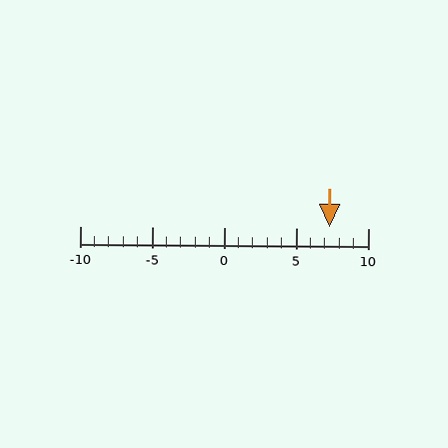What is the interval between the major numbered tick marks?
The major tick marks are spaced 5 units apart.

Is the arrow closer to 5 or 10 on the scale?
The arrow is closer to 5.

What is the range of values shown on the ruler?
The ruler shows values from -10 to 10.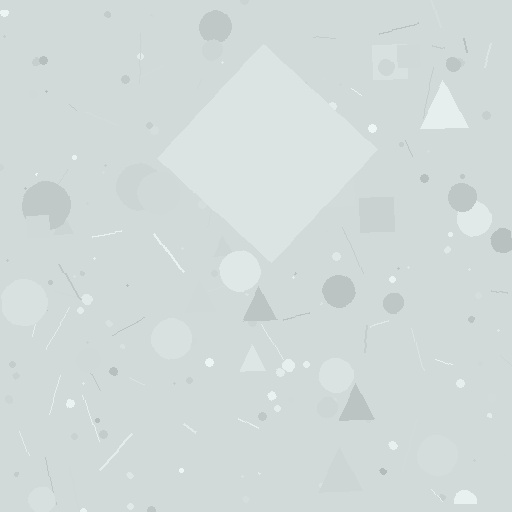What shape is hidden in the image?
A diamond is hidden in the image.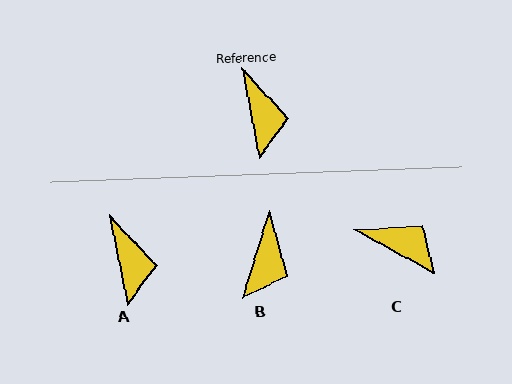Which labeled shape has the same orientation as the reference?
A.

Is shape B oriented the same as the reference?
No, it is off by about 28 degrees.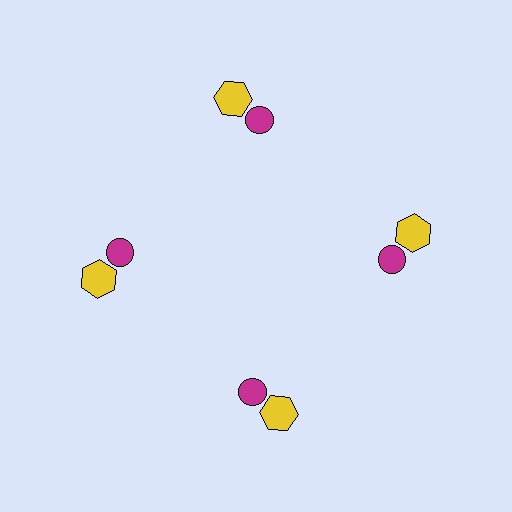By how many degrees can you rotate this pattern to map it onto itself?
The pattern maps onto itself every 90 degrees of rotation.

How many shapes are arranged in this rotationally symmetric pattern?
There are 8 shapes, arranged in 4 groups of 2.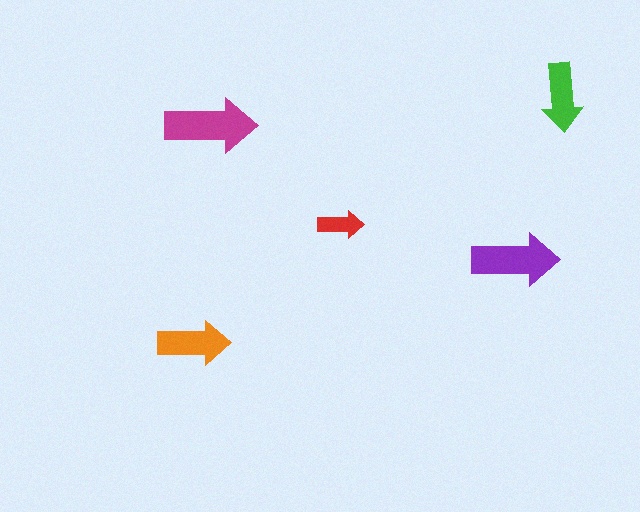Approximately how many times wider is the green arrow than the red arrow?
About 1.5 times wider.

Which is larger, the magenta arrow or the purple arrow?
The magenta one.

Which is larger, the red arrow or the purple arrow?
The purple one.